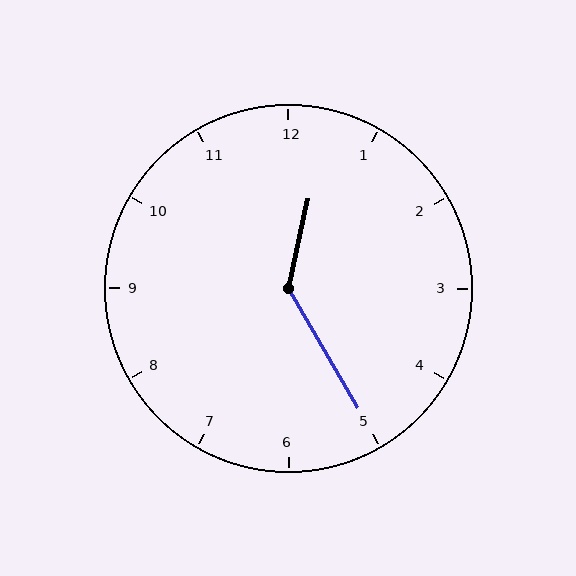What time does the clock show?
12:25.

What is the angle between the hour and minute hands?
Approximately 138 degrees.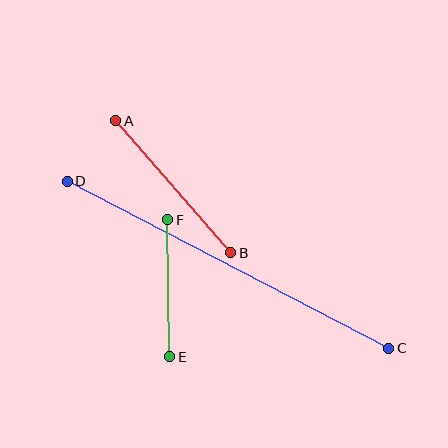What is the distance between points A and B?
The distance is approximately 175 pixels.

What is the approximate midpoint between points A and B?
The midpoint is at approximately (173, 187) pixels.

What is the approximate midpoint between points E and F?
The midpoint is at approximately (169, 288) pixels.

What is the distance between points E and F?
The distance is approximately 137 pixels.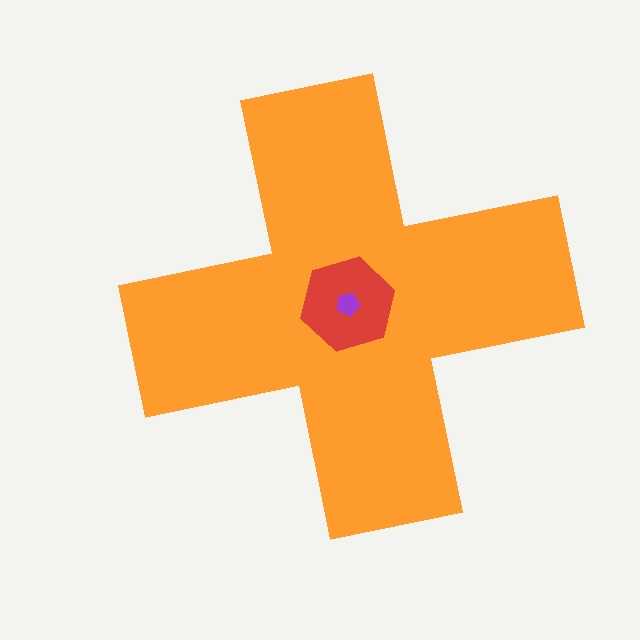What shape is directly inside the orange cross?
The red hexagon.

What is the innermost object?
The purple pentagon.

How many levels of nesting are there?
3.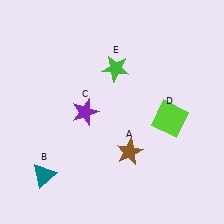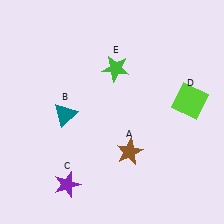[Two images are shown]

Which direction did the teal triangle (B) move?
The teal triangle (B) moved up.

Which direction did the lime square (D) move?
The lime square (D) moved right.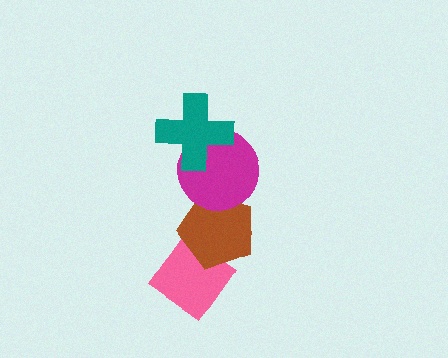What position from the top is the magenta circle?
The magenta circle is 2nd from the top.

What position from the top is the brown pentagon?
The brown pentagon is 3rd from the top.